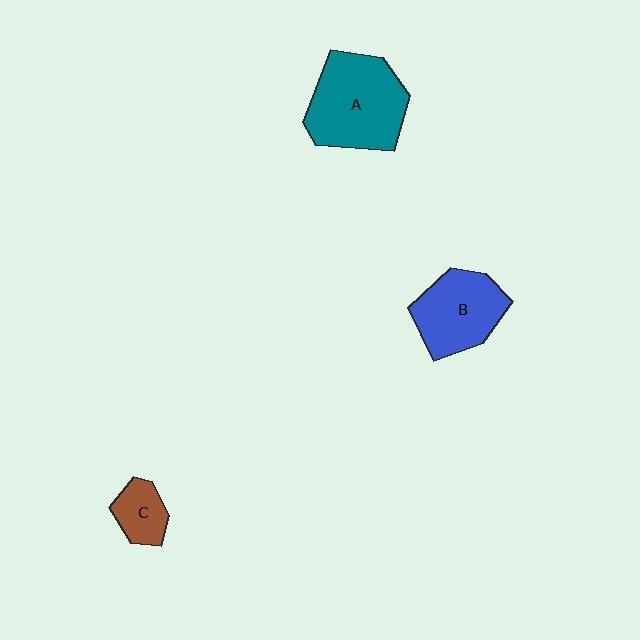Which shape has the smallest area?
Shape C (brown).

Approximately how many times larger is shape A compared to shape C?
Approximately 2.9 times.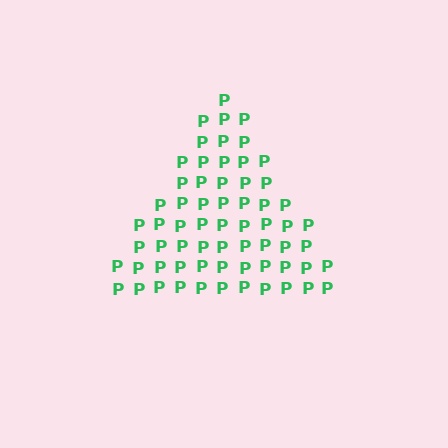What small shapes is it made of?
It is made of small letter P's.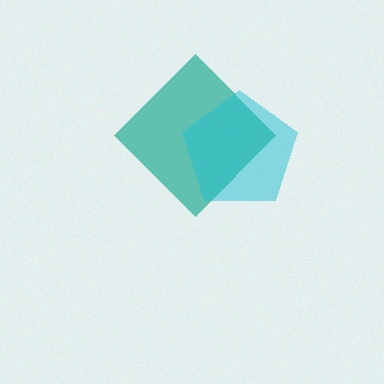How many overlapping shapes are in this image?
There are 2 overlapping shapes in the image.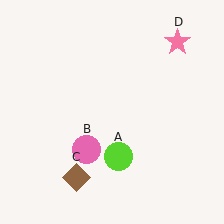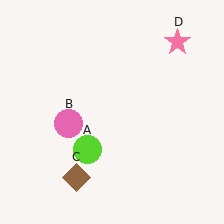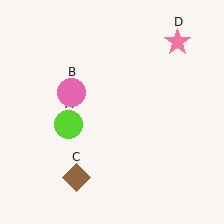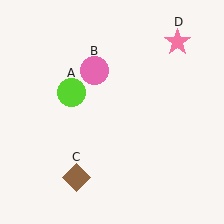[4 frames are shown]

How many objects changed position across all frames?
2 objects changed position: lime circle (object A), pink circle (object B).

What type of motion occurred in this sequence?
The lime circle (object A), pink circle (object B) rotated clockwise around the center of the scene.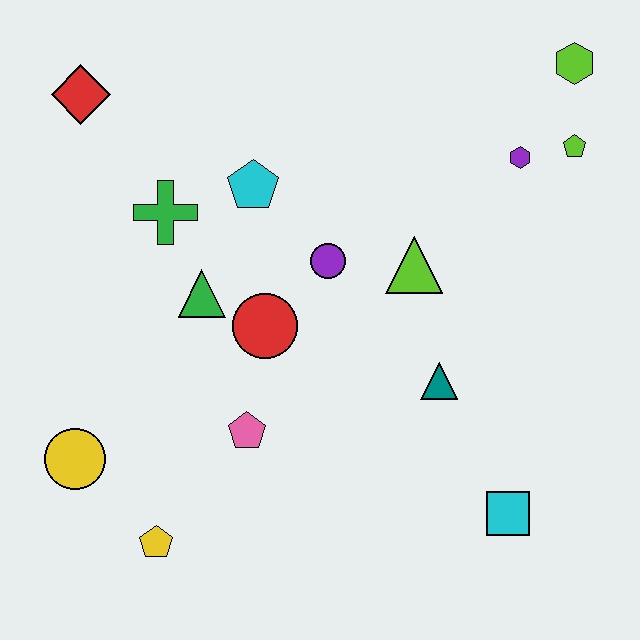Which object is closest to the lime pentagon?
The purple hexagon is closest to the lime pentagon.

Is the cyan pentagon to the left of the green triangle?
No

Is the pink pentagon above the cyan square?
Yes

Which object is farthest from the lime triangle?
The yellow circle is farthest from the lime triangle.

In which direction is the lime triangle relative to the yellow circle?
The lime triangle is to the right of the yellow circle.